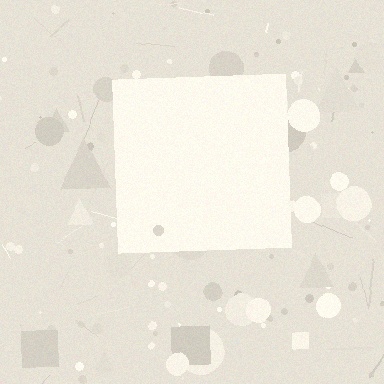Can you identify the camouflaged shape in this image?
The camouflaged shape is a square.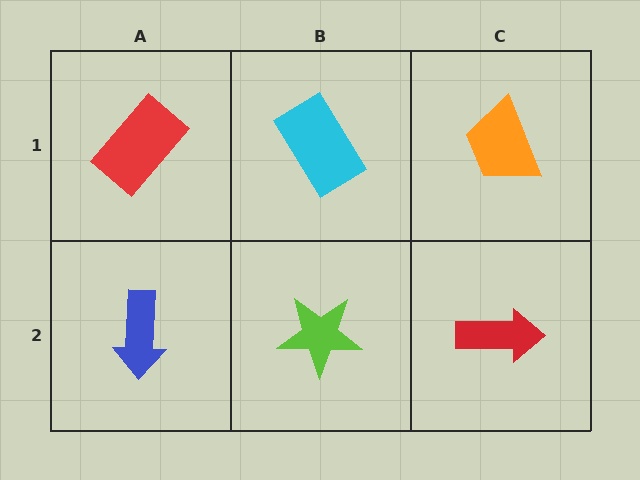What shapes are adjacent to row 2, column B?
A cyan rectangle (row 1, column B), a blue arrow (row 2, column A), a red arrow (row 2, column C).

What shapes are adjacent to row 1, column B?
A lime star (row 2, column B), a red rectangle (row 1, column A), an orange trapezoid (row 1, column C).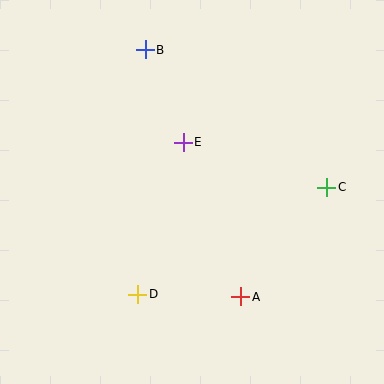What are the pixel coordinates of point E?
Point E is at (183, 142).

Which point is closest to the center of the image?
Point E at (183, 142) is closest to the center.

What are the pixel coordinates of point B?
Point B is at (145, 50).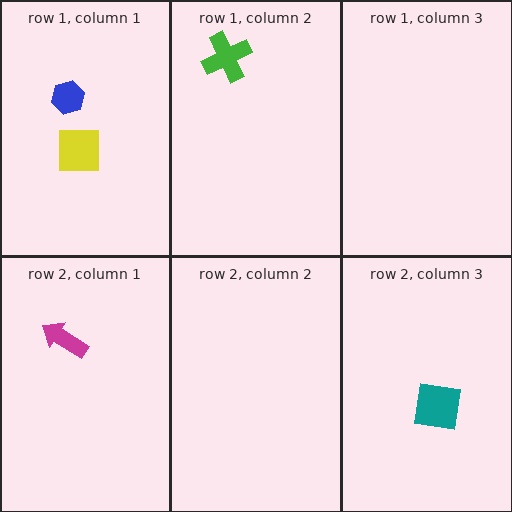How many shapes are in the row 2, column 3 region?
1.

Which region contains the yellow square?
The row 1, column 1 region.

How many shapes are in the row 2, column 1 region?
1.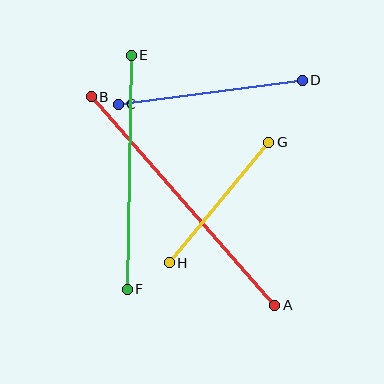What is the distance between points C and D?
The distance is approximately 185 pixels.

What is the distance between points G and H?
The distance is approximately 157 pixels.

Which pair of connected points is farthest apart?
Points A and B are farthest apart.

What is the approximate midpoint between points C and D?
The midpoint is at approximately (210, 92) pixels.